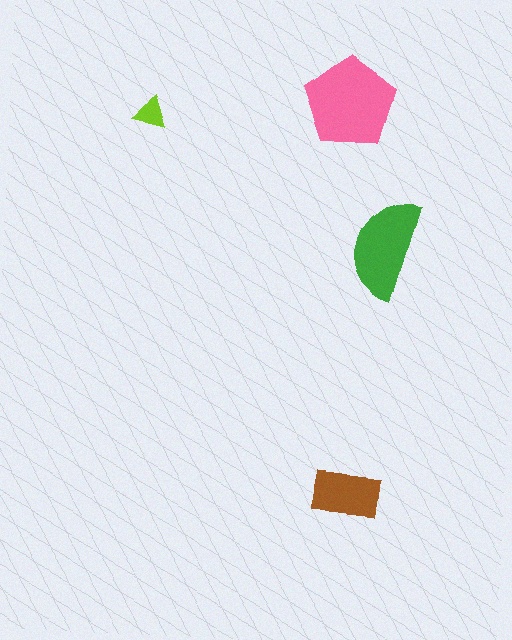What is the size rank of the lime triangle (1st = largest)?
4th.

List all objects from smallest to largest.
The lime triangle, the brown rectangle, the green semicircle, the pink pentagon.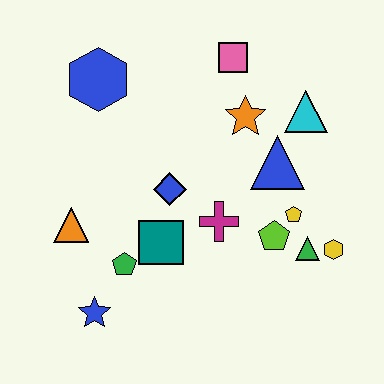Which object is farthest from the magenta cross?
The blue hexagon is farthest from the magenta cross.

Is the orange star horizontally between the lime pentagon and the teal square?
Yes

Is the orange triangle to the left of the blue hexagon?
Yes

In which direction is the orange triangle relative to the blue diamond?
The orange triangle is to the left of the blue diamond.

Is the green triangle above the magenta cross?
No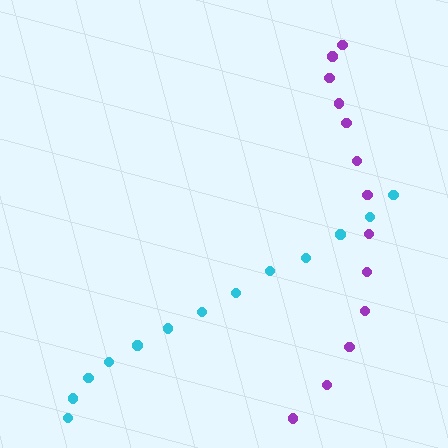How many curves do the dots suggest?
There are 2 distinct paths.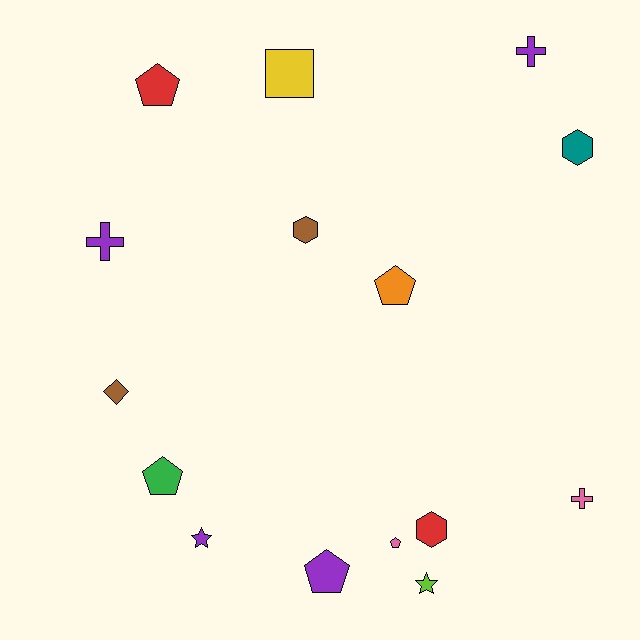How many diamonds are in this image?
There is 1 diamond.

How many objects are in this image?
There are 15 objects.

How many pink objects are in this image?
There are 2 pink objects.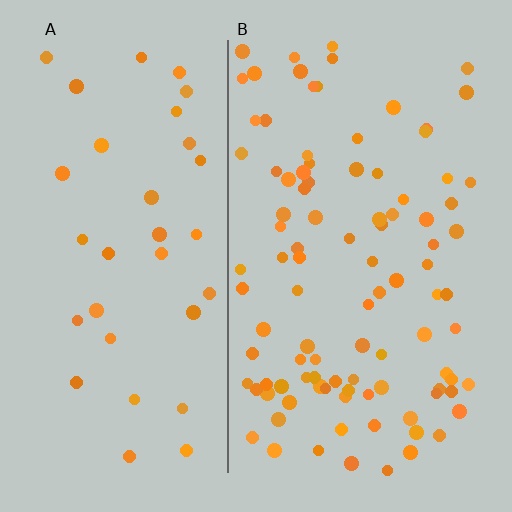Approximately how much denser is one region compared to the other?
Approximately 2.9× — region B over region A.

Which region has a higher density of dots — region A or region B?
B (the right).